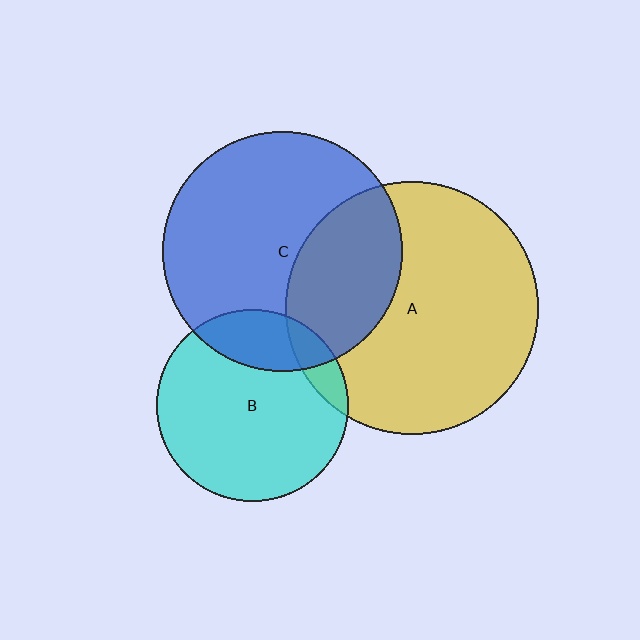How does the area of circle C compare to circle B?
Approximately 1.6 times.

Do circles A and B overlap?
Yes.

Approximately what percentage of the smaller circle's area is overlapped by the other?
Approximately 10%.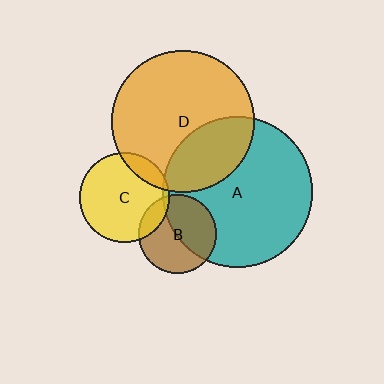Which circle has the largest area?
Circle A (teal).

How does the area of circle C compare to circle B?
Approximately 1.3 times.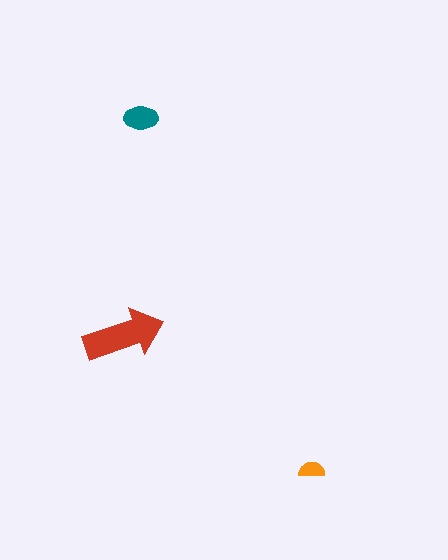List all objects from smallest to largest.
The orange semicircle, the teal ellipse, the red arrow.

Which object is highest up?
The teal ellipse is topmost.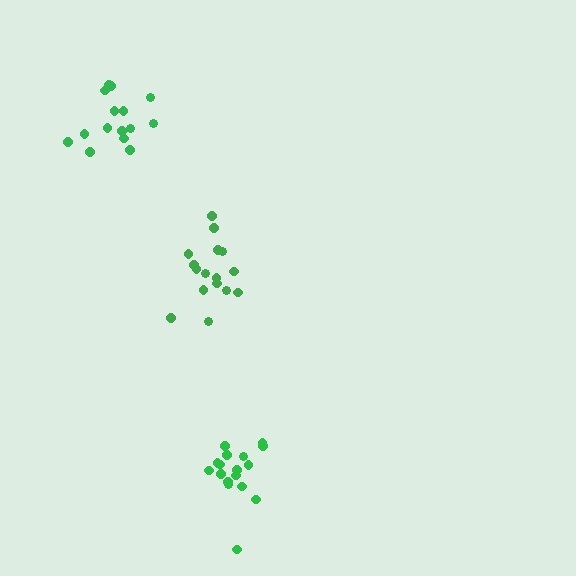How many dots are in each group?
Group 1: 16 dots, Group 2: 17 dots, Group 3: 15 dots (48 total).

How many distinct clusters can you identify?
There are 3 distinct clusters.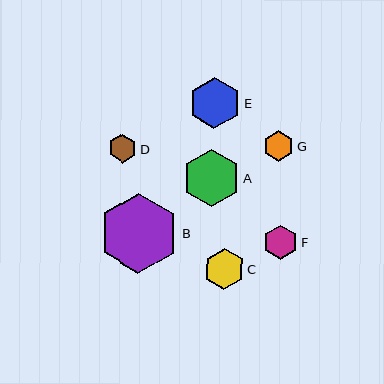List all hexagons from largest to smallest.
From largest to smallest: B, A, E, C, F, G, D.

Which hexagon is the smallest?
Hexagon D is the smallest with a size of approximately 29 pixels.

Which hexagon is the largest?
Hexagon B is the largest with a size of approximately 80 pixels.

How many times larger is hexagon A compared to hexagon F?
Hexagon A is approximately 1.7 times the size of hexagon F.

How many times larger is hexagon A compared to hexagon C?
Hexagon A is approximately 1.4 times the size of hexagon C.